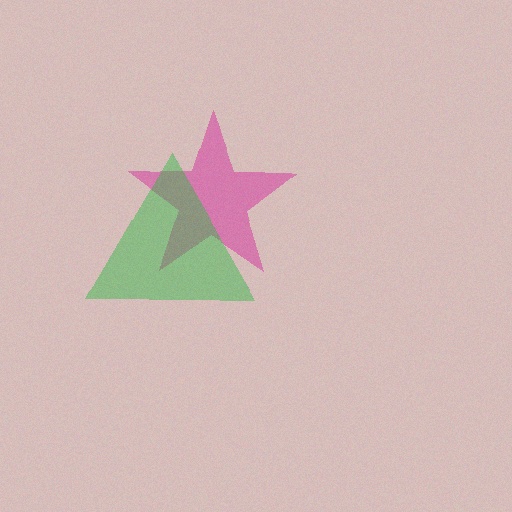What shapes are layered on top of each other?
The layered shapes are: a magenta star, a green triangle.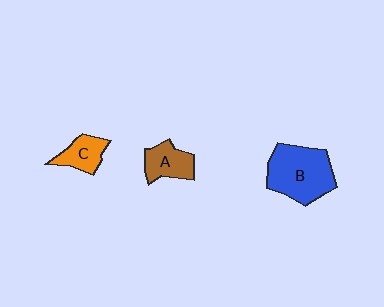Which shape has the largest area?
Shape B (blue).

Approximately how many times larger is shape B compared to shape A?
Approximately 2.0 times.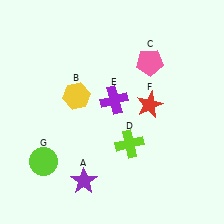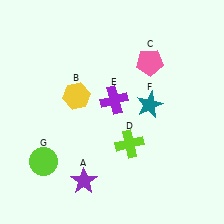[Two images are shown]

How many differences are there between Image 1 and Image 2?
There is 1 difference between the two images.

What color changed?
The star (F) changed from red in Image 1 to teal in Image 2.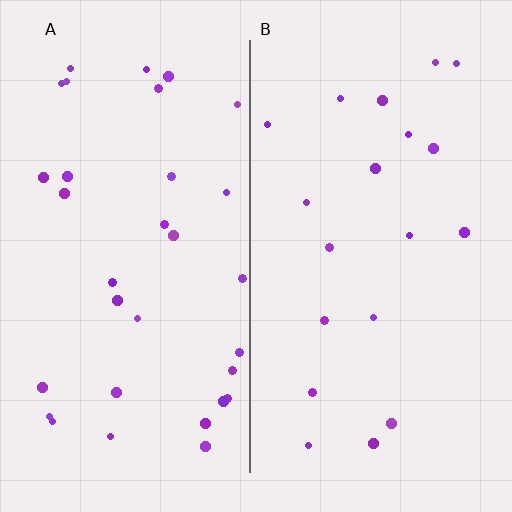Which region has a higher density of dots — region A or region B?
A (the left).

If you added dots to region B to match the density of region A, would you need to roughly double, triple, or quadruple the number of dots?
Approximately double.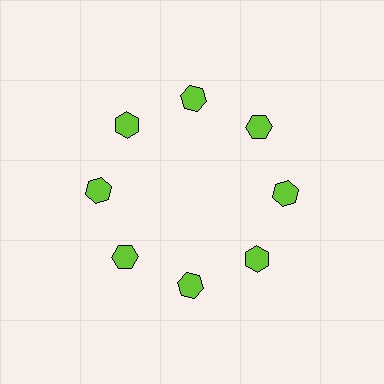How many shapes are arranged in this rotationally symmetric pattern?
There are 8 shapes, arranged in 8 groups of 1.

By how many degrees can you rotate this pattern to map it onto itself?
The pattern maps onto itself every 45 degrees of rotation.